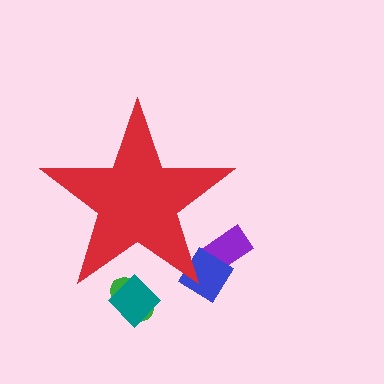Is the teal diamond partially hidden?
Yes, the teal diamond is partially hidden behind the red star.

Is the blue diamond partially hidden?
Yes, the blue diamond is partially hidden behind the red star.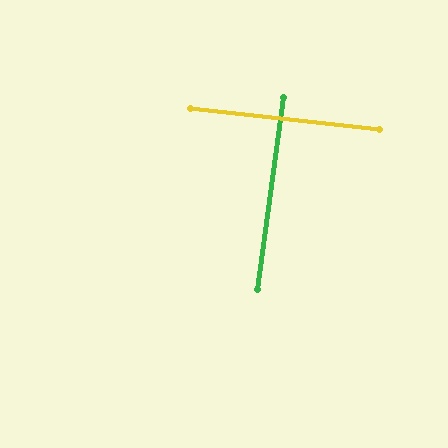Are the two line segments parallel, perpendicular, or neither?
Perpendicular — they meet at approximately 89°.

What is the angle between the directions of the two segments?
Approximately 89 degrees.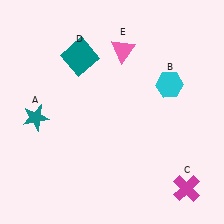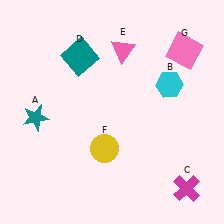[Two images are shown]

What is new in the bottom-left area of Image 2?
A yellow circle (F) was added in the bottom-left area of Image 2.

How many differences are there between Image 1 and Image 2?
There are 2 differences between the two images.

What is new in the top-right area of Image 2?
A pink square (G) was added in the top-right area of Image 2.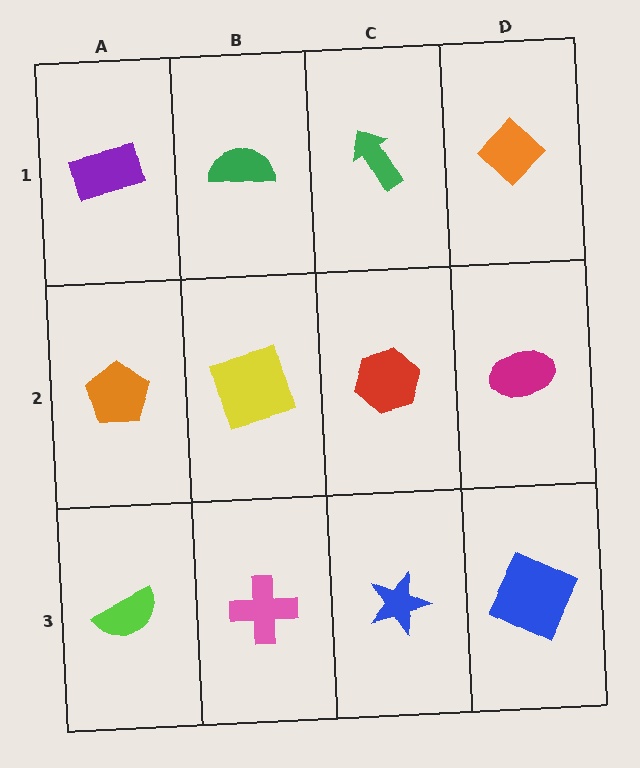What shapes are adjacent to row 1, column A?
An orange pentagon (row 2, column A), a green semicircle (row 1, column B).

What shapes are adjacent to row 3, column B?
A yellow square (row 2, column B), a lime semicircle (row 3, column A), a blue star (row 3, column C).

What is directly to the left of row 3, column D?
A blue star.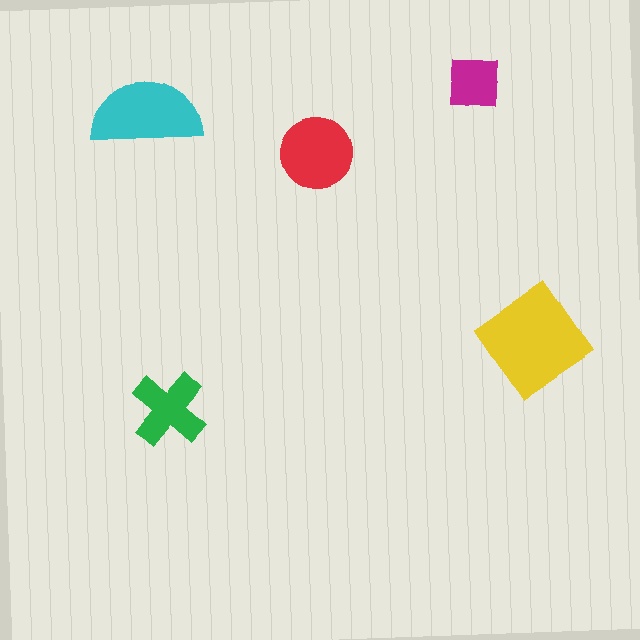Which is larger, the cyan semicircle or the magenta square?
The cyan semicircle.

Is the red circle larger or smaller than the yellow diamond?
Smaller.